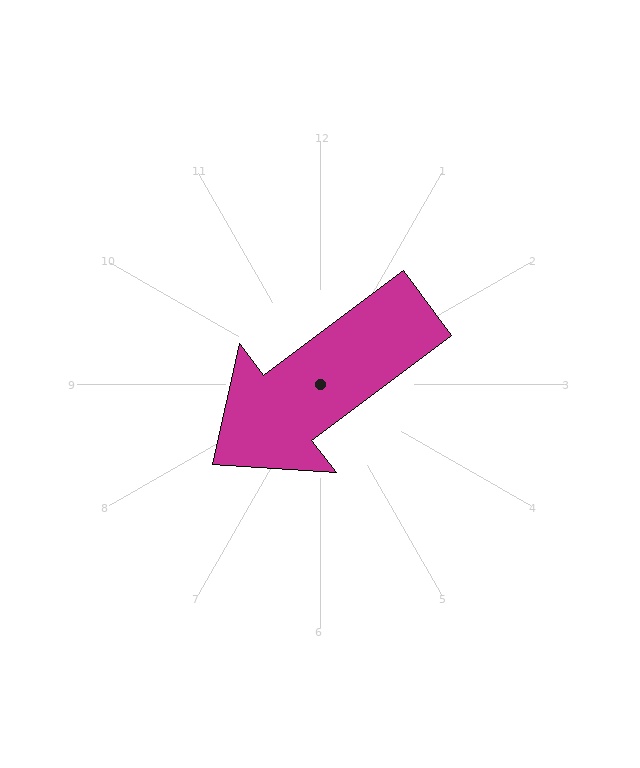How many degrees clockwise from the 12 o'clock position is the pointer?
Approximately 233 degrees.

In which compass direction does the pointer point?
Southwest.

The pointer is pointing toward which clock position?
Roughly 8 o'clock.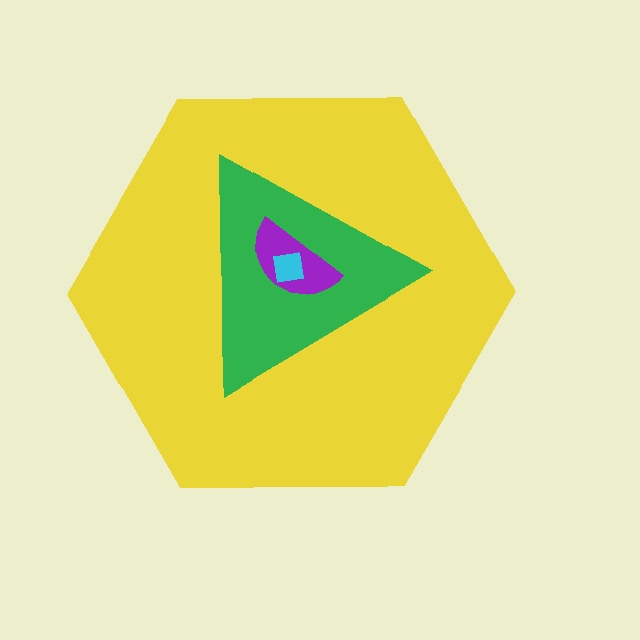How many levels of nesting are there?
4.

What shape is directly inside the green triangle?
The purple semicircle.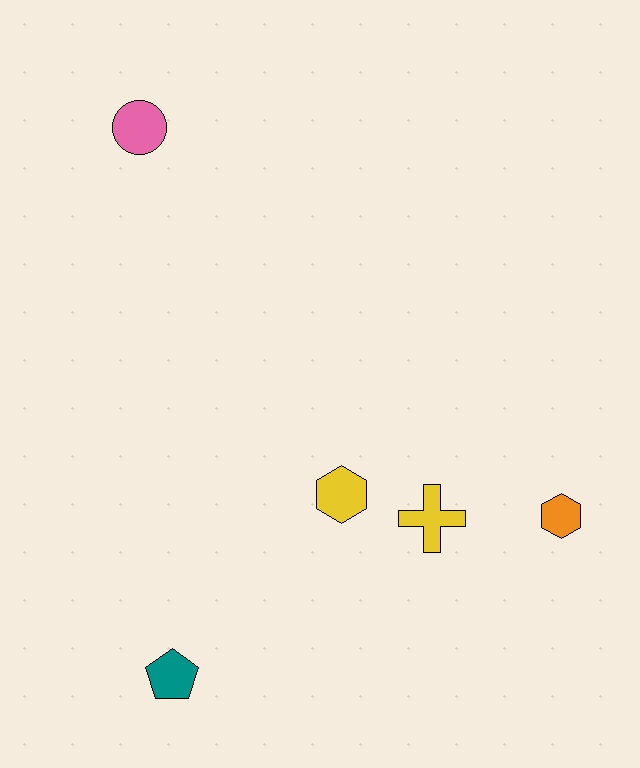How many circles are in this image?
There is 1 circle.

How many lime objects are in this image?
There are no lime objects.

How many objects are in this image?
There are 5 objects.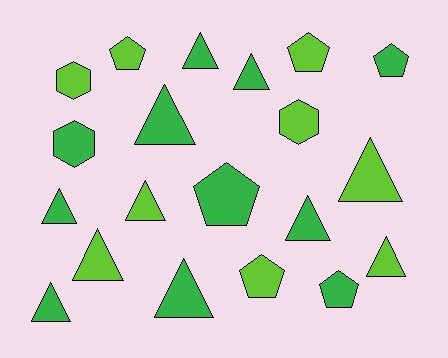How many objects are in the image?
There are 20 objects.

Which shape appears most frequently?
Triangle, with 11 objects.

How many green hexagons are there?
There is 1 green hexagon.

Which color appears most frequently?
Green, with 11 objects.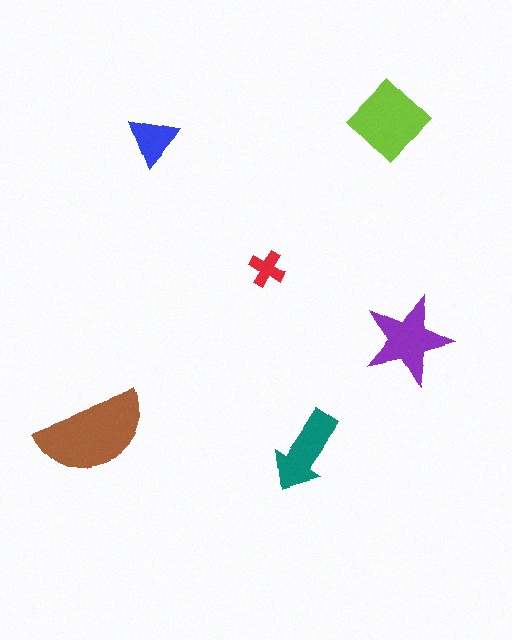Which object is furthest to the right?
The purple star is rightmost.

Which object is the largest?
The brown semicircle.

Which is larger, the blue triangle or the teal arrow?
The teal arrow.